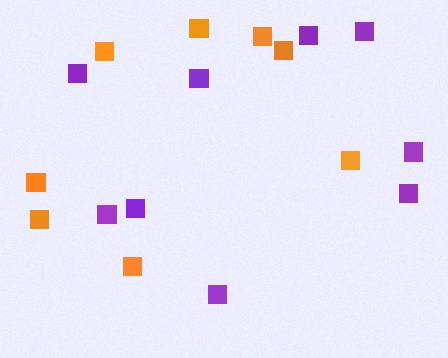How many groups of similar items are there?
There are 2 groups: one group of purple squares (9) and one group of orange squares (8).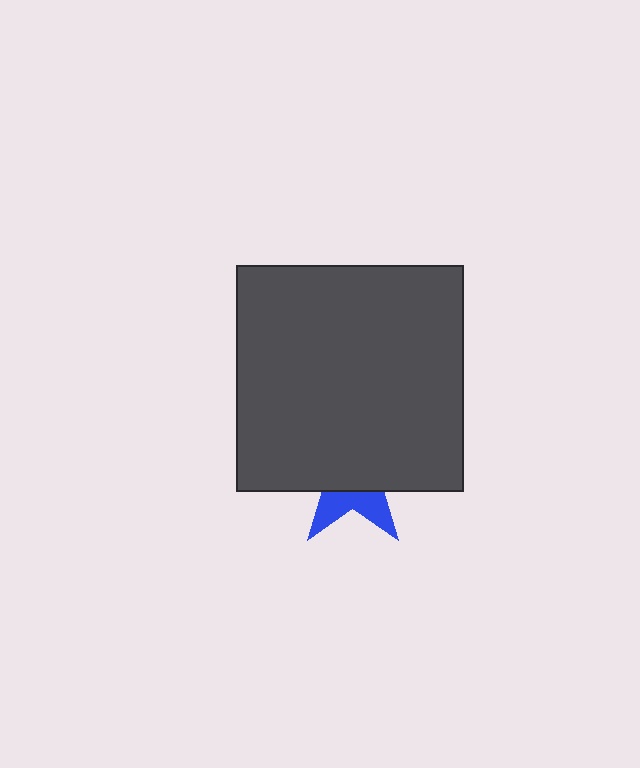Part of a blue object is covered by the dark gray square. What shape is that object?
It is a star.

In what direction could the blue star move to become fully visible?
The blue star could move down. That would shift it out from behind the dark gray square entirely.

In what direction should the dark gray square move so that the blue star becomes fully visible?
The dark gray square should move up. That is the shortest direction to clear the overlap and leave the blue star fully visible.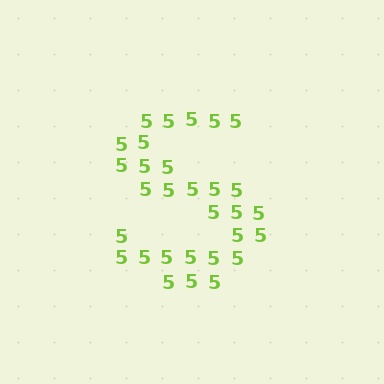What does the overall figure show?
The overall figure shows the letter S.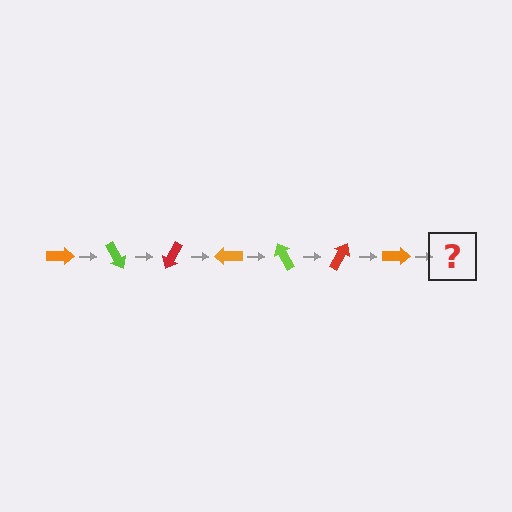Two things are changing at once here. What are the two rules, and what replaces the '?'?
The two rules are that it rotates 60 degrees each step and the color cycles through orange, lime, and red. The '?' should be a lime arrow, rotated 420 degrees from the start.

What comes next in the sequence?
The next element should be a lime arrow, rotated 420 degrees from the start.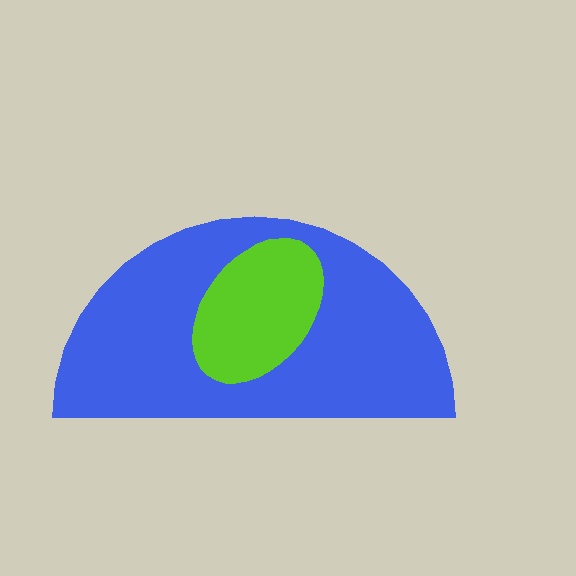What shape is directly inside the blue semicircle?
The lime ellipse.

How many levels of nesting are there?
2.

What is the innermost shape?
The lime ellipse.